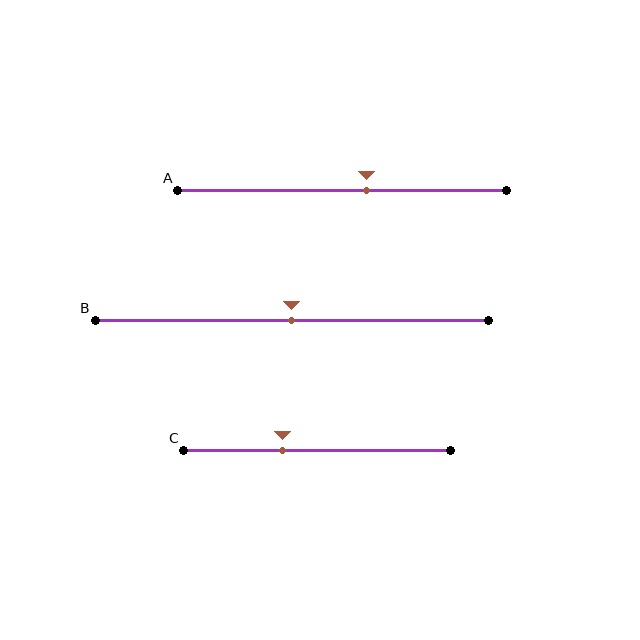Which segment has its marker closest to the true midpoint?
Segment B has its marker closest to the true midpoint.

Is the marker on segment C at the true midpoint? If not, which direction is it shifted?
No, the marker on segment C is shifted to the left by about 13% of the segment length.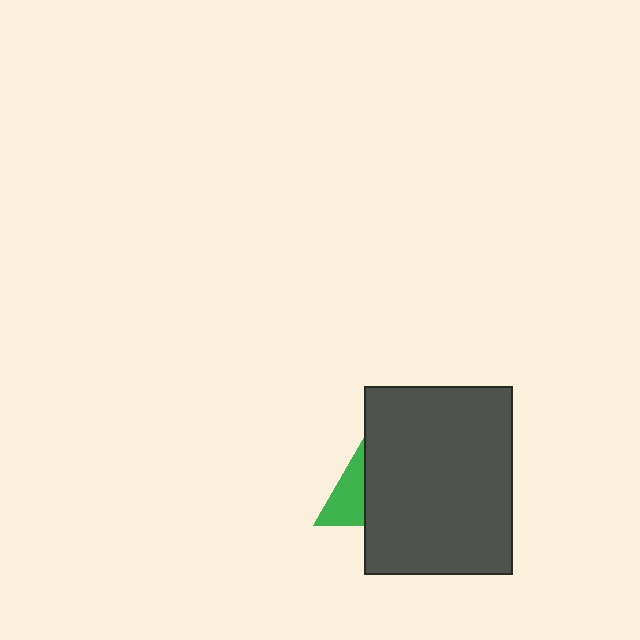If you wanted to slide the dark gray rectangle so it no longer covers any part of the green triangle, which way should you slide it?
Slide it right — that is the most direct way to separate the two shapes.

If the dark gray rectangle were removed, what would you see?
You would see the complete green triangle.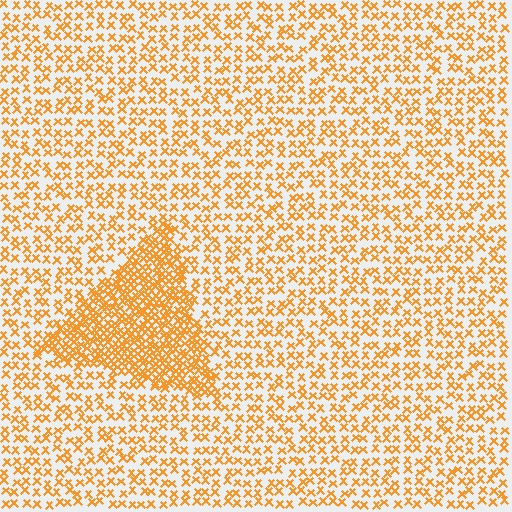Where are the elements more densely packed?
The elements are more densely packed inside the triangle boundary.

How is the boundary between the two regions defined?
The boundary is defined by a change in element density (approximately 2.3x ratio). All elements are the same color, size, and shape.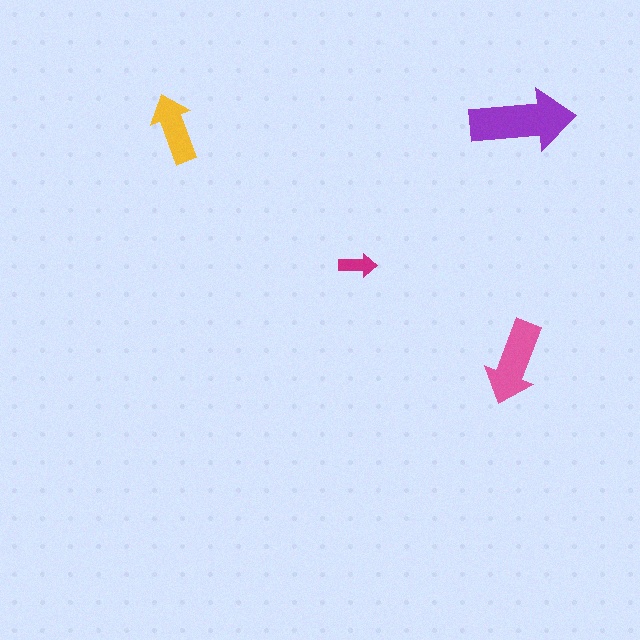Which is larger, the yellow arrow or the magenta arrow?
The yellow one.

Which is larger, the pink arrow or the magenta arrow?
The pink one.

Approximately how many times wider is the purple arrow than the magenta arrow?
About 2.5 times wider.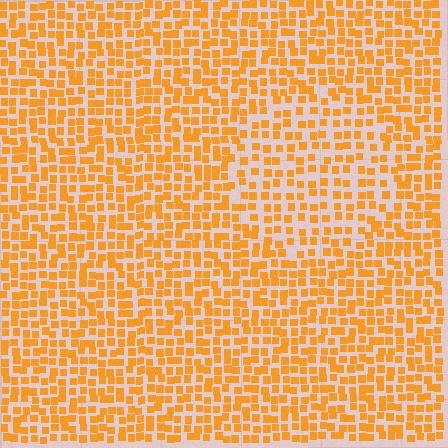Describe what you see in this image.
The image contains small orange elements arranged at two different densities. A circle-shaped region is visible where the elements are less densely packed than the surrounding area.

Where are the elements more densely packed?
The elements are more densely packed outside the circle boundary.